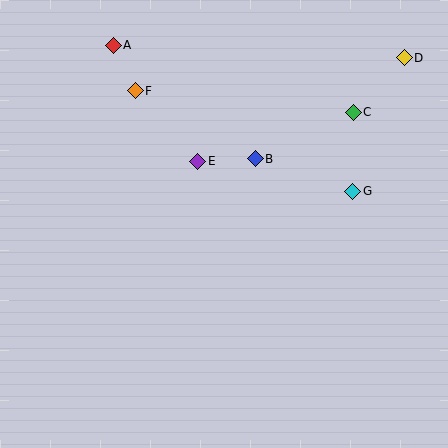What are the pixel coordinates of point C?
Point C is at (353, 112).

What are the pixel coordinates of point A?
Point A is at (113, 45).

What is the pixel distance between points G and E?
The distance between G and E is 158 pixels.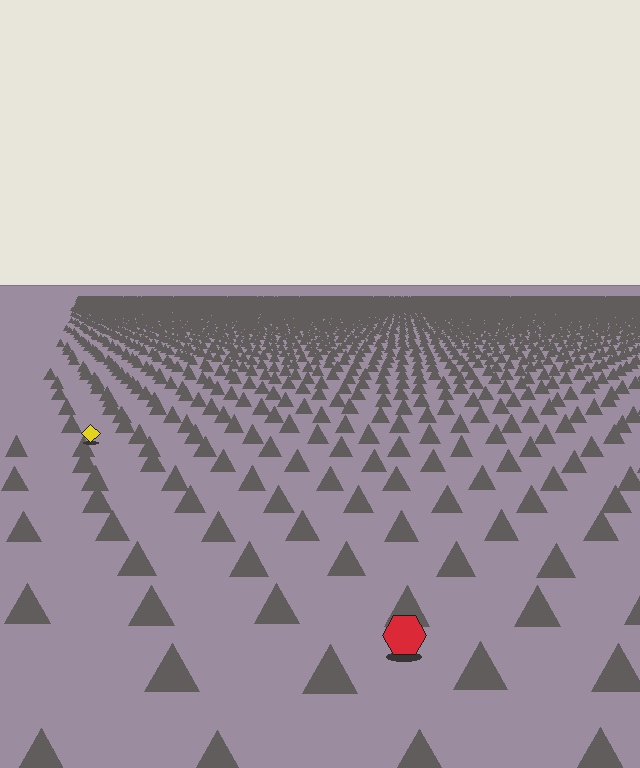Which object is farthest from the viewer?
The yellow diamond is farthest from the viewer. It appears smaller and the ground texture around it is denser.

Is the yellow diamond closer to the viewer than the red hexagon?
No. The red hexagon is closer — you can tell from the texture gradient: the ground texture is coarser near it.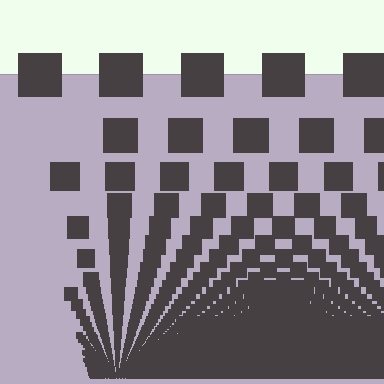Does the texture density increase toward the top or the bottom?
Density increases toward the bottom.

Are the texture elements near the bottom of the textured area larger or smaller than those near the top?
Smaller. The gradient is inverted — elements near the bottom are smaller and denser.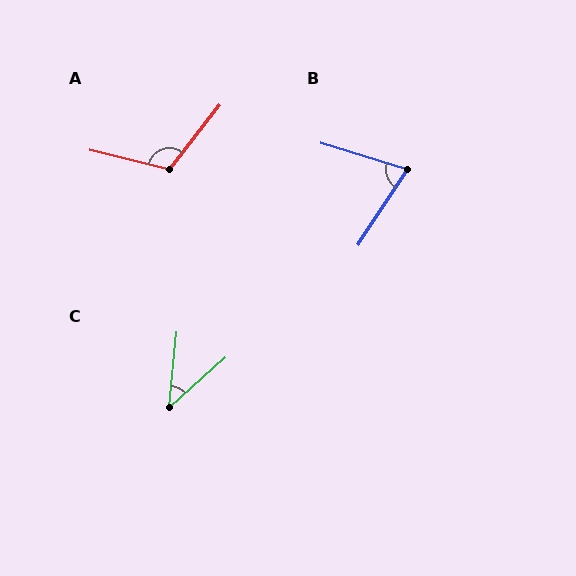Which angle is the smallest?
C, at approximately 43 degrees.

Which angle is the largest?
A, at approximately 114 degrees.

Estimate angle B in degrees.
Approximately 73 degrees.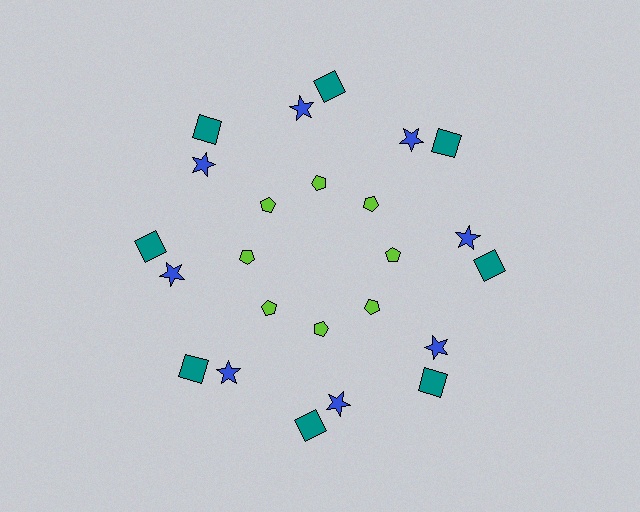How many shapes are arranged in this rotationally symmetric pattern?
There are 24 shapes, arranged in 8 groups of 3.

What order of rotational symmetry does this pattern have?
This pattern has 8-fold rotational symmetry.